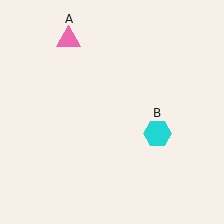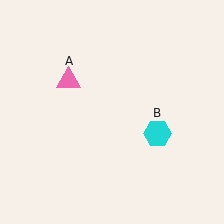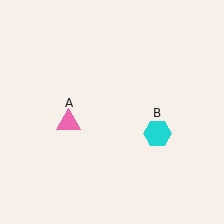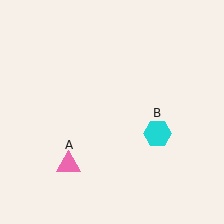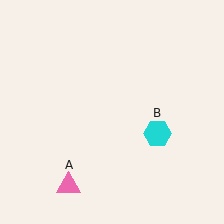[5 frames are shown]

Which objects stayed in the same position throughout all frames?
Cyan hexagon (object B) remained stationary.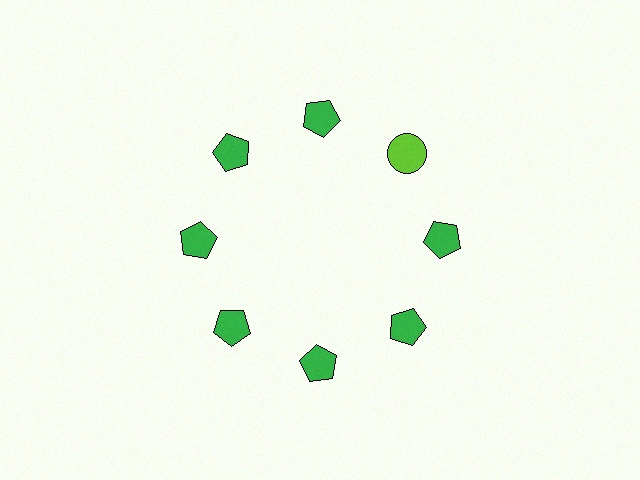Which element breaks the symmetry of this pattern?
The lime circle at roughly the 2 o'clock position breaks the symmetry. All other shapes are green pentagons.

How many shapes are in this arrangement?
There are 8 shapes arranged in a ring pattern.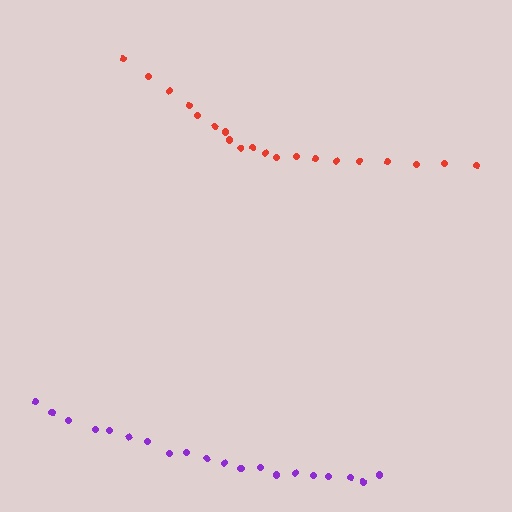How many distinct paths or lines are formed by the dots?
There are 2 distinct paths.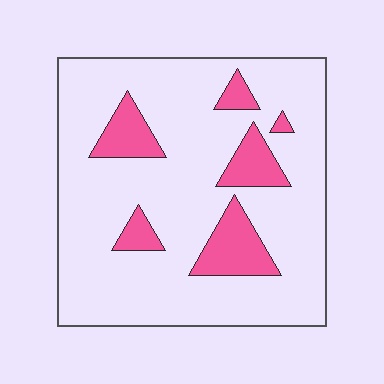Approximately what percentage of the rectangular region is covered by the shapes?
Approximately 15%.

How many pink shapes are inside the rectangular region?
6.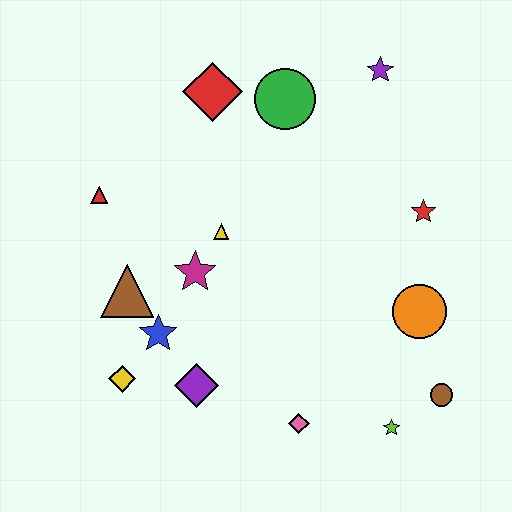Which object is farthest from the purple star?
The yellow diamond is farthest from the purple star.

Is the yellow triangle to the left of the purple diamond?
No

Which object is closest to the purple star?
The green circle is closest to the purple star.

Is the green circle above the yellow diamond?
Yes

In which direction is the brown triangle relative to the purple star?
The brown triangle is to the left of the purple star.